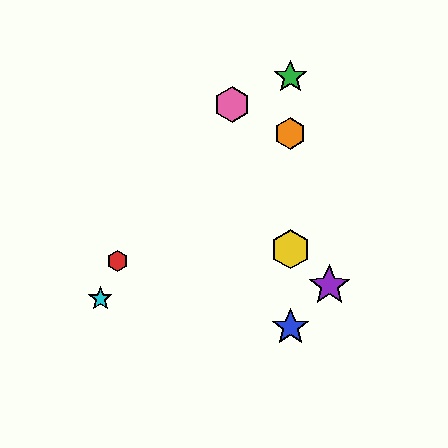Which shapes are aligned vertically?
The blue star, the green star, the yellow hexagon, the orange hexagon are aligned vertically.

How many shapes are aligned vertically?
4 shapes (the blue star, the green star, the yellow hexagon, the orange hexagon) are aligned vertically.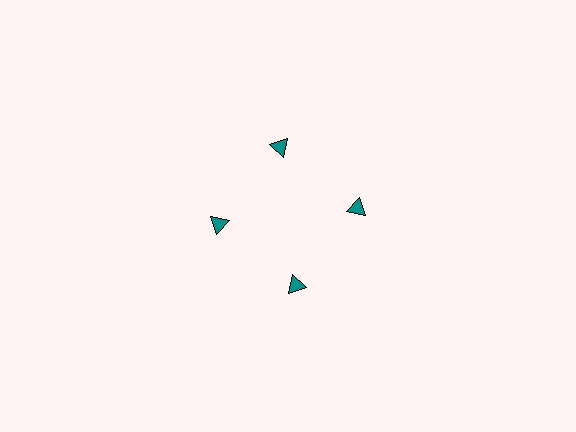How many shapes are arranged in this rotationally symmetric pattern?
There are 4 shapes, arranged in 4 groups of 1.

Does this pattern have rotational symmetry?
Yes, this pattern has 4-fold rotational symmetry. It looks the same after rotating 90 degrees around the center.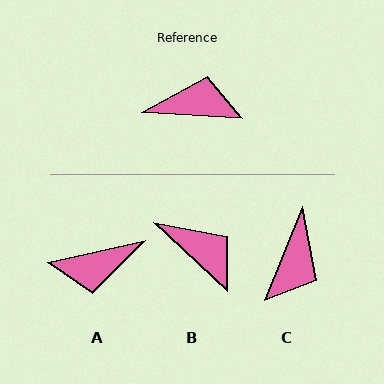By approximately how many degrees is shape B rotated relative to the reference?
Approximately 39 degrees clockwise.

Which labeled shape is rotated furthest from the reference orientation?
A, about 164 degrees away.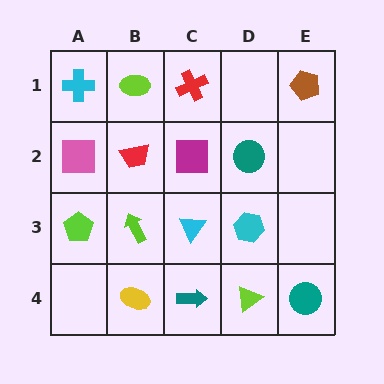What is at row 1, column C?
A red cross.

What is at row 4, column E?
A teal circle.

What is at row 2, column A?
A pink square.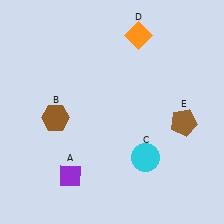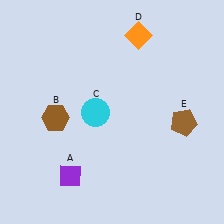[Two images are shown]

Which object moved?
The cyan circle (C) moved left.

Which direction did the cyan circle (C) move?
The cyan circle (C) moved left.